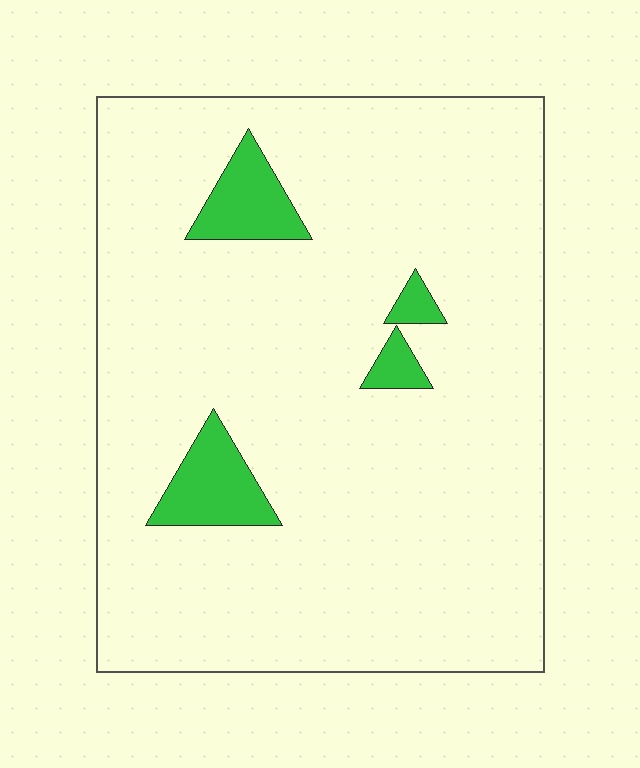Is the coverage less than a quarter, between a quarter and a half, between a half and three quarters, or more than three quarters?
Less than a quarter.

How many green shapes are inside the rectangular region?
4.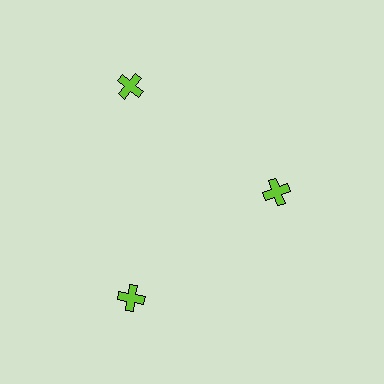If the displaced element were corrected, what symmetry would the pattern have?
It would have 3-fold rotational symmetry — the pattern would map onto itself every 120 degrees.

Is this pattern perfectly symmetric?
No. The 3 lime crosses are arranged in a ring, but one element near the 3 o'clock position is pulled inward toward the center, breaking the 3-fold rotational symmetry.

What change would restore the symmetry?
The symmetry would be restored by moving it outward, back onto the ring so that all 3 crosses sit at equal angles and equal distance from the center.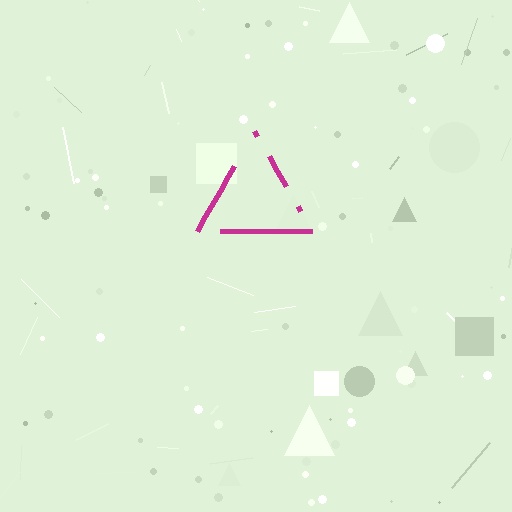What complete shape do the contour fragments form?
The contour fragments form a triangle.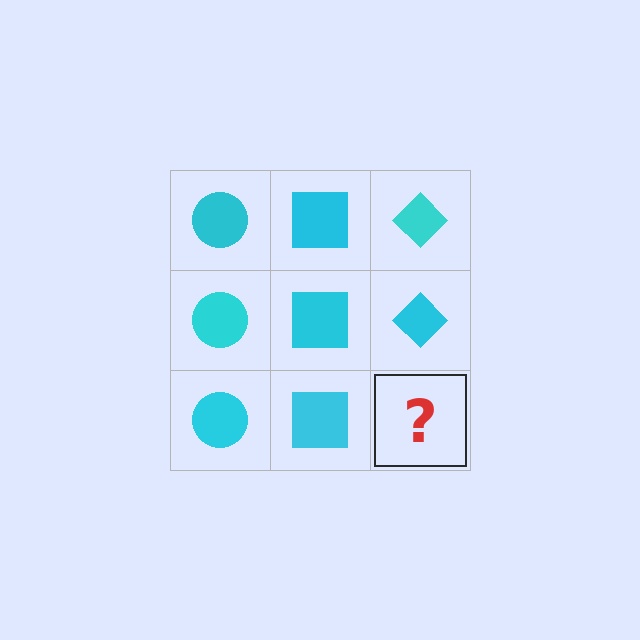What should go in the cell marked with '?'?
The missing cell should contain a cyan diamond.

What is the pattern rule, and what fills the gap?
The rule is that each column has a consistent shape. The gap should be filled with a cyan diamond.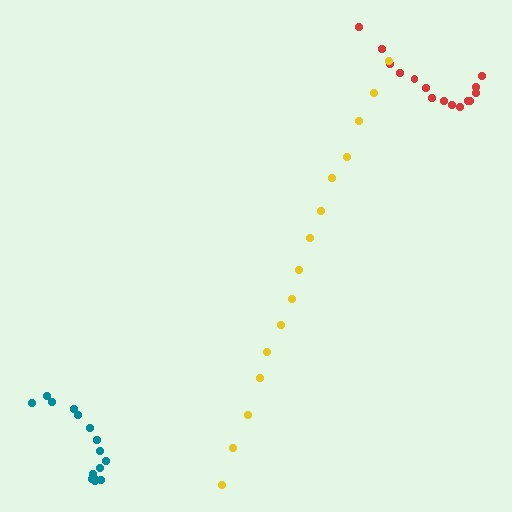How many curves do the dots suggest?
There are 3 distinct paths.